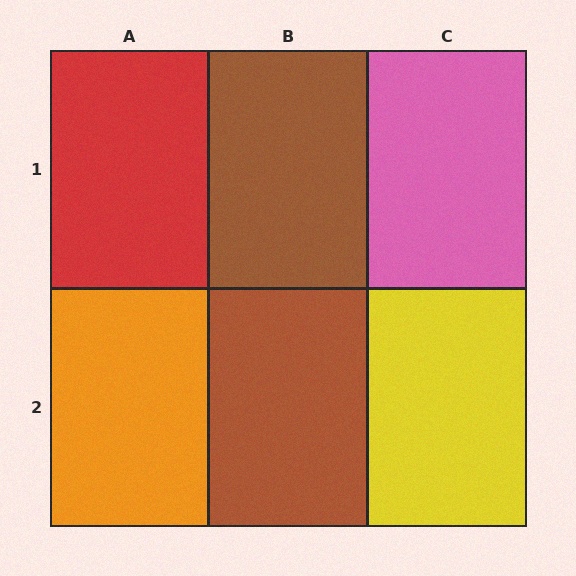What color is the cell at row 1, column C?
Pink.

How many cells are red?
1 cell is red.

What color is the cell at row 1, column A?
Red.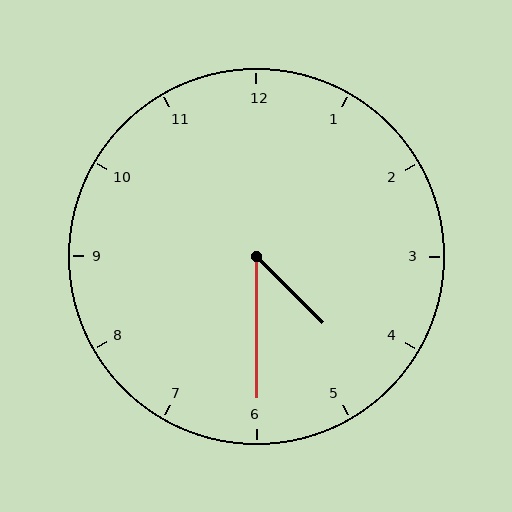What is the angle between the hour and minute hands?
Approximately 45 degrees.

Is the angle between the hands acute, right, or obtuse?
It is acute.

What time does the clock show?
4:30.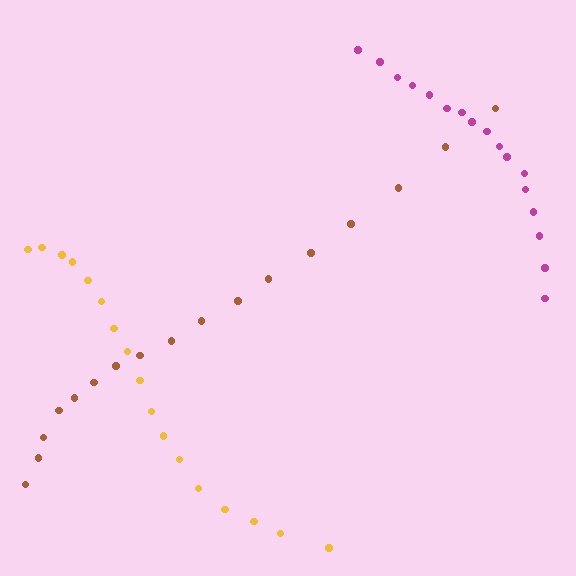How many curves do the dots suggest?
There are 3 distinct paths.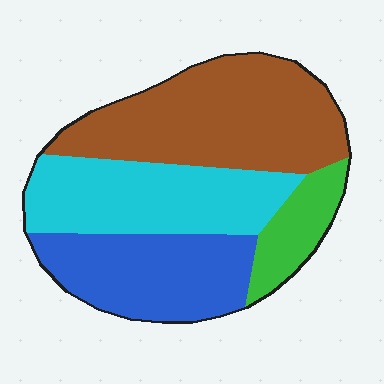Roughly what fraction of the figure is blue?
Blue covers 25% of the figure.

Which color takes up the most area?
Brown, at roughly 35%.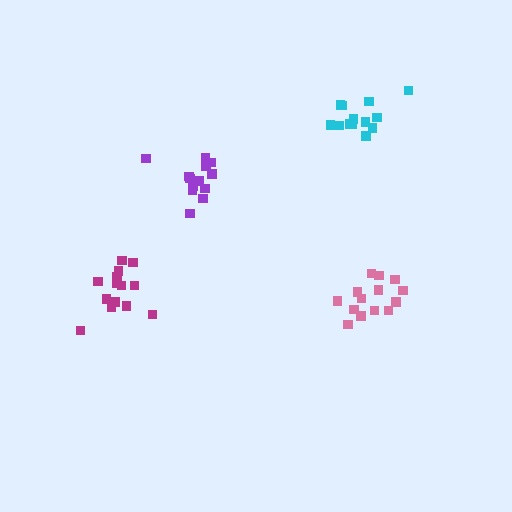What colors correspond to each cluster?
The clusters are colored: pink, magenta, purple, cyan.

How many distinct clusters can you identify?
There are 4 distinct clusters.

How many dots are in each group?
Group 1: 14 dots, Group 2: 14 dots, Group 3: 13 dots, Group 4: 13 dots (54 total).